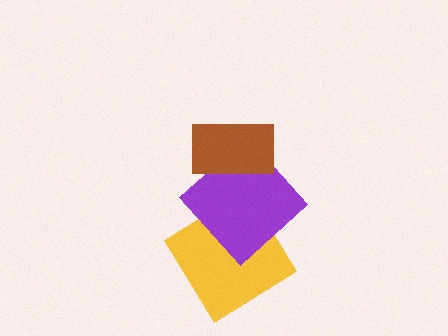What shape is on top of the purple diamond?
The brown rectangle is on top of the purple diamond.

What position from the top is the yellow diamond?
The yellow diamond is 3rd from the top.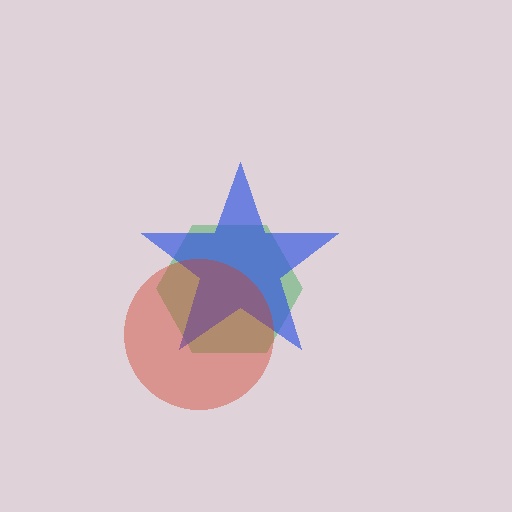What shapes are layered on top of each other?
The layered shapes are: a green hexagon, a blue star, a red circle.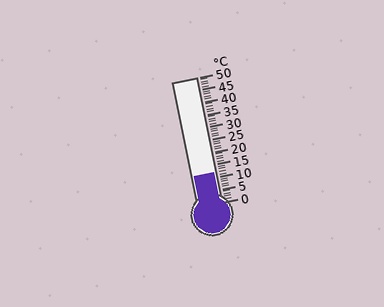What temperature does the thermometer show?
The thermometer shows approximately 12°C.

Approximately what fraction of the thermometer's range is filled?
The thermometer is filled to approximately 25% of its range.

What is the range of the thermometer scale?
The thermometer scale ranges from 0°C to 50°C.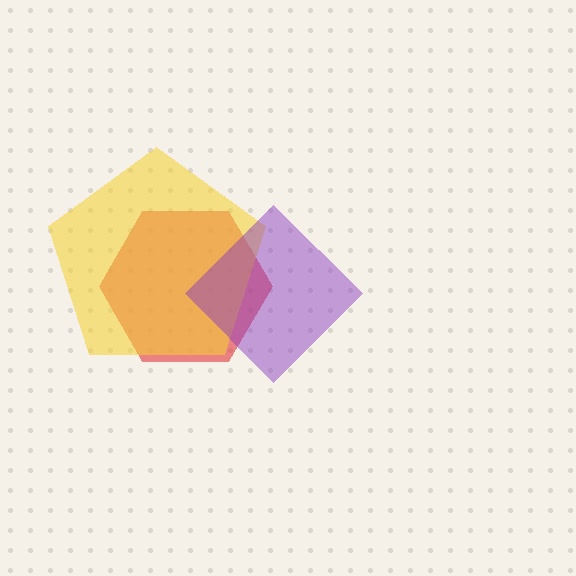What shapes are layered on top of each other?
The layered shapes are: a red hexagon, a yellow pentagon, a purple diamond.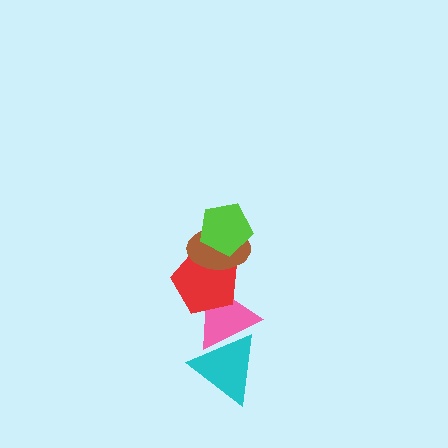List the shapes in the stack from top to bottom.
From top to bottom: the lime pentagon, the brown ellipse, the red pentagon, the pink triangle, the cyan triangle.